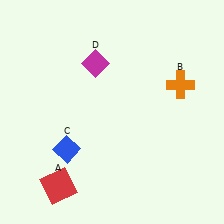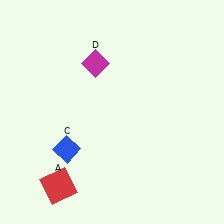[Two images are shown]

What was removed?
The orange cross (B) was removed in Image 2.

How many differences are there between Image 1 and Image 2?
There is 1 difference between the two images.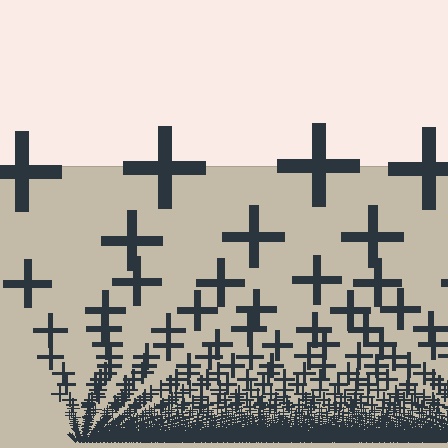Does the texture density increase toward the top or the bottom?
Density increases toward the bottom.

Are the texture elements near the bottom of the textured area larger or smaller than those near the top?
Smaller. The gradient is inverted — elements near the bottom are smaller and denser.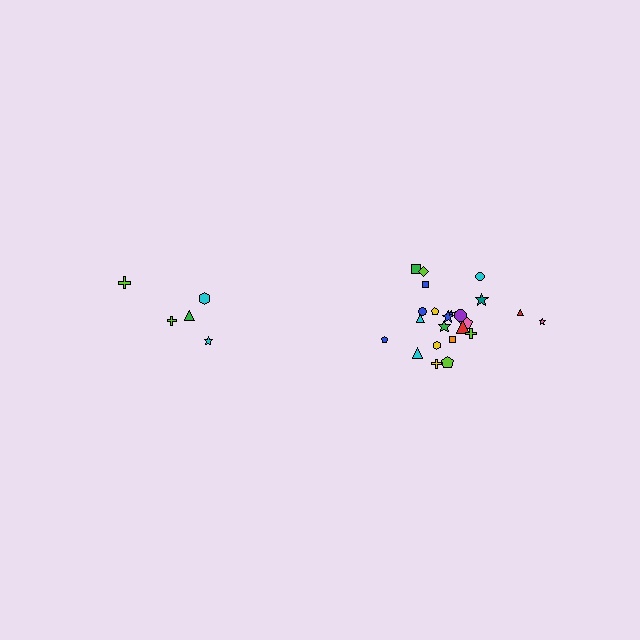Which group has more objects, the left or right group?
The right group.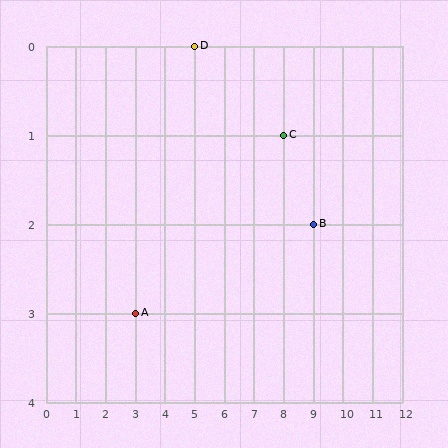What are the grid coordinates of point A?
Point A is at grid coordinates (3, 3).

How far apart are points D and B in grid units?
Points D and B are 4 columns and 2 rows apart (about 4.5 grid units diagonally).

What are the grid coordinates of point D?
Point D is at grid coordinates (5, 0).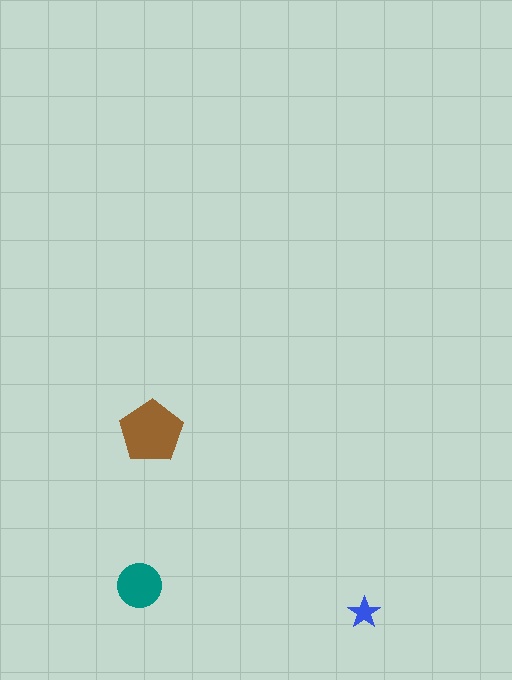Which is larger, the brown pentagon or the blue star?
The brown pentagon.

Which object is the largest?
The brown pentagon.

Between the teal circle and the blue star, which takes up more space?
The teal circle.